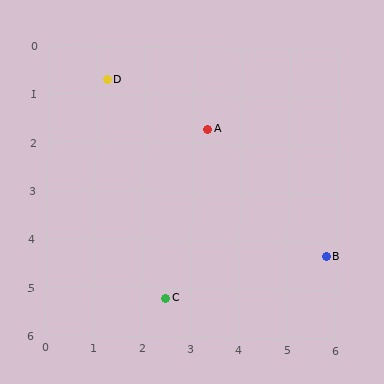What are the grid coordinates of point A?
Point A is at approximately (3.3, 1.7).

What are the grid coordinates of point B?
Point B is at approximately (5.8, 4.3).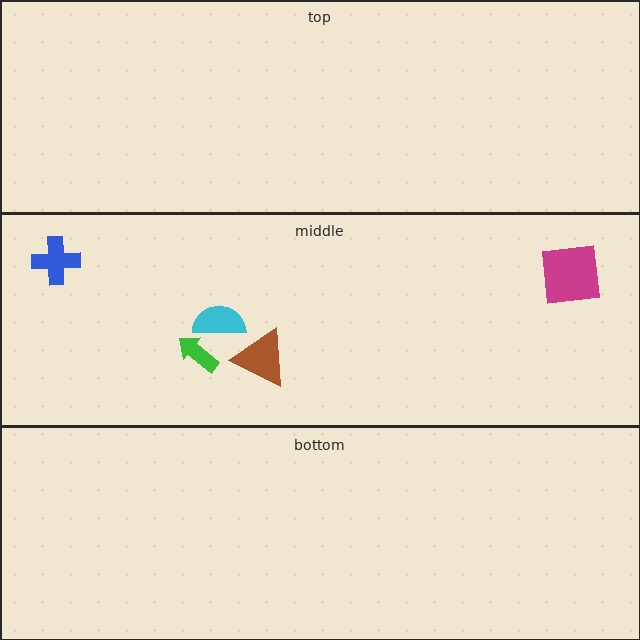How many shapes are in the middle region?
5.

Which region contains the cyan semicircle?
The middle region.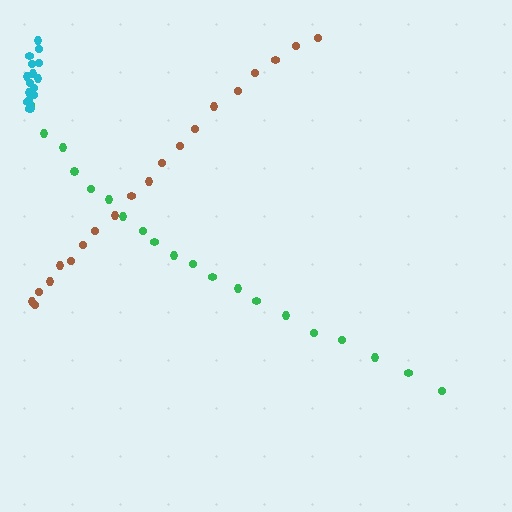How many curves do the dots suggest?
There are 3 distinct paths.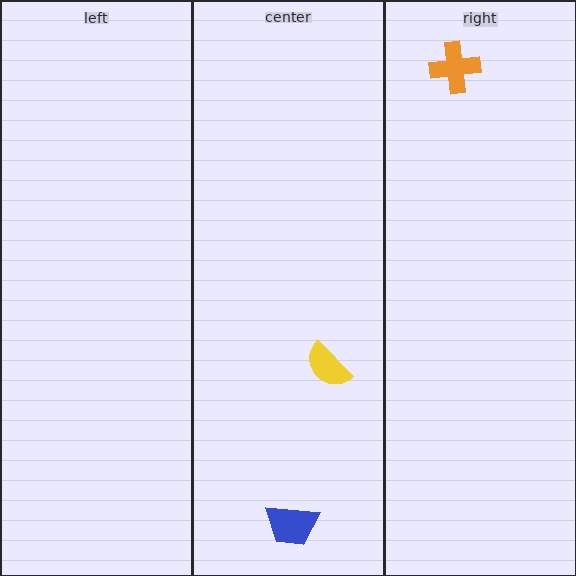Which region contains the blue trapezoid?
The center region.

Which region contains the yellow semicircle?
The center region.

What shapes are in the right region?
The orange cross.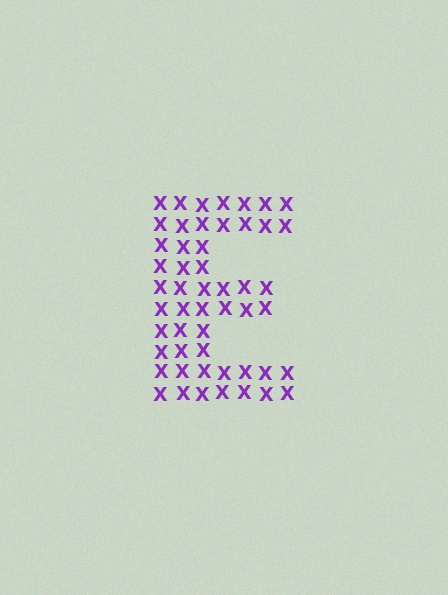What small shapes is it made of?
It is made of small letter X's.